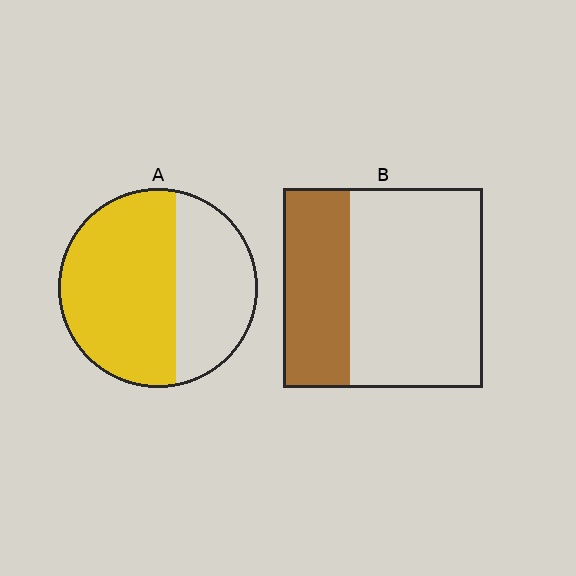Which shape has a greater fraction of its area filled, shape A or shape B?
Shape A.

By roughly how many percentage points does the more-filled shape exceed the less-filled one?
By roughly 30 percentage points (A over B).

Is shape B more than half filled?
No.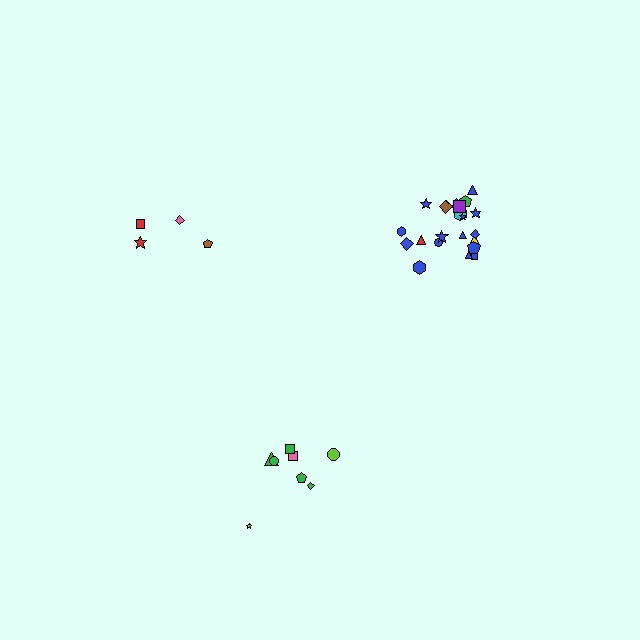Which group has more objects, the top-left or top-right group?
The top-right group.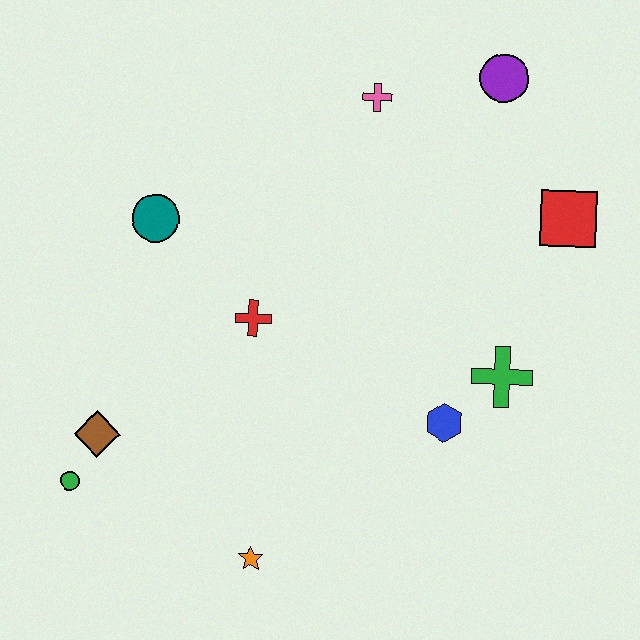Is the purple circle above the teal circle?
Yes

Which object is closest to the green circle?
The brown diamond is closest to the green circle.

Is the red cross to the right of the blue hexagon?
No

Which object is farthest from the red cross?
The purple circle is farthest from the red cross.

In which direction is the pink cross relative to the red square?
The pink cross is to the left of the red square.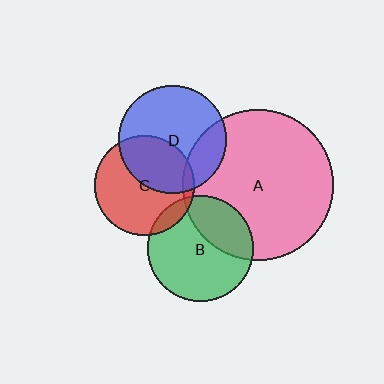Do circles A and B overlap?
Yes.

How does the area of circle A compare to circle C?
Approximately 2.3 times.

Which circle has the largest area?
Circle A (pink).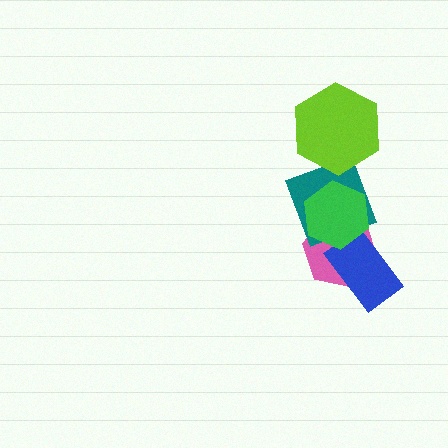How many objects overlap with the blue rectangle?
3 objects overlap with the blue rectangle.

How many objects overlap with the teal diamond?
4 objects overlap with the teal diamond.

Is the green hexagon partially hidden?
No, no other shape covers it.